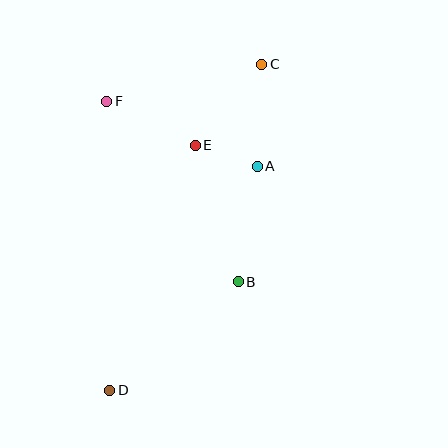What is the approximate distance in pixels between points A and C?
The distance between A and C is approximately 102 pixels.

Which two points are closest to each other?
Points A and E are closest to each other.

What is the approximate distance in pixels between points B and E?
The distance between B and E is approximately 143 pixels.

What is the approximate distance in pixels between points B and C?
The distance between B and C is approximately 219 pixels.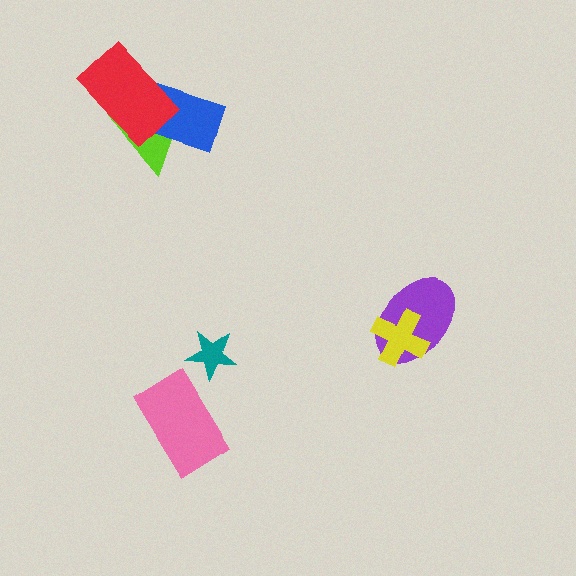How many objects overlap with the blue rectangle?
2 objects overlap with the blue rectangle.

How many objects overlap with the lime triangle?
2 objects overlap with the lime triangle.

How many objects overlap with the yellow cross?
1 object overlaps with the yellow cross.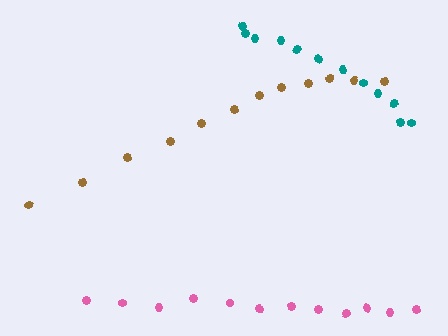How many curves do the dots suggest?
There are 3 distinct paths.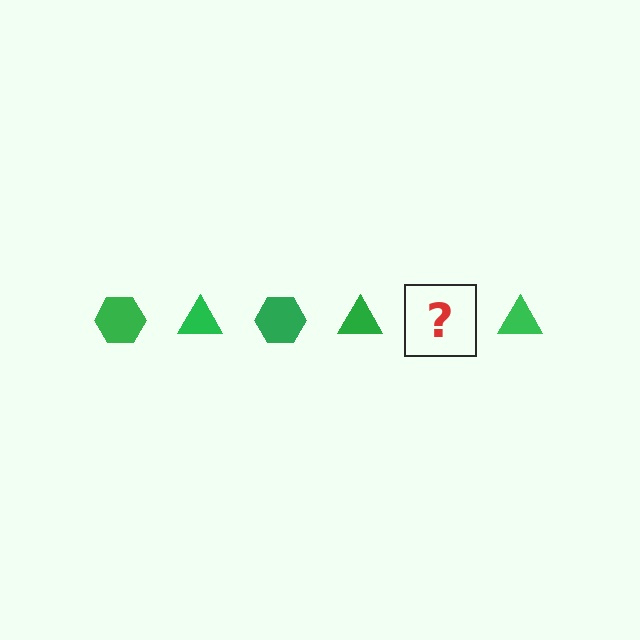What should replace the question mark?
The question mark should be replaced with a green hexagon.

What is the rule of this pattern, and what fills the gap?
The rule is that the pattern cycles through hexagon, triangle shapes in green. The gap should be filled with a green hexagon.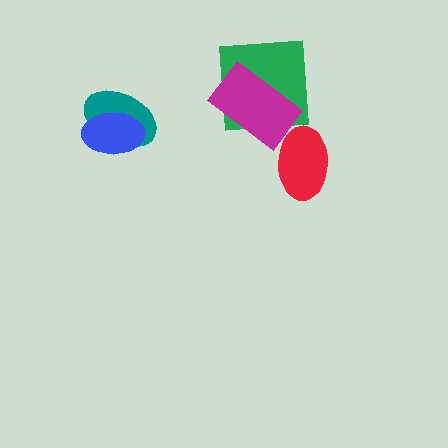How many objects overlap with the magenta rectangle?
1 object overlaps with the magenta rectangle.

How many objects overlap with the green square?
1 object overlaps with the green square.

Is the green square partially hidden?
Yes, it is partially covered by another shape.